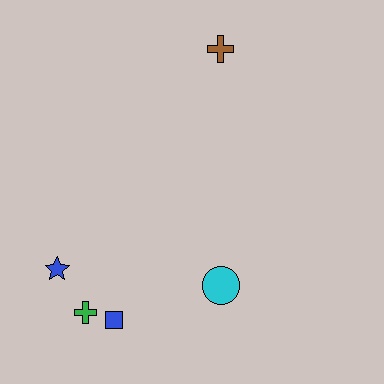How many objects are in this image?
There are 5 objects.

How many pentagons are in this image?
There are no pentagons.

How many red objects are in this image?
There are no red objects.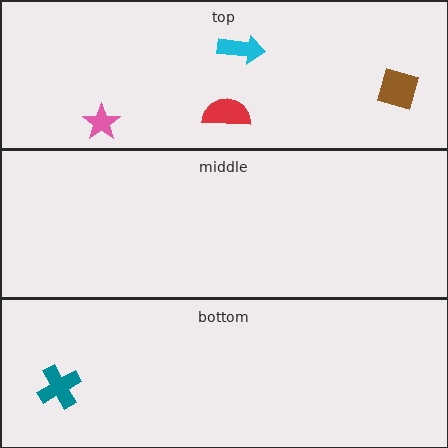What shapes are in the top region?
The cyan arrow, the red semicircle, the brown diamond, the pink star.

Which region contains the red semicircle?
The top region.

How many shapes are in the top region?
4.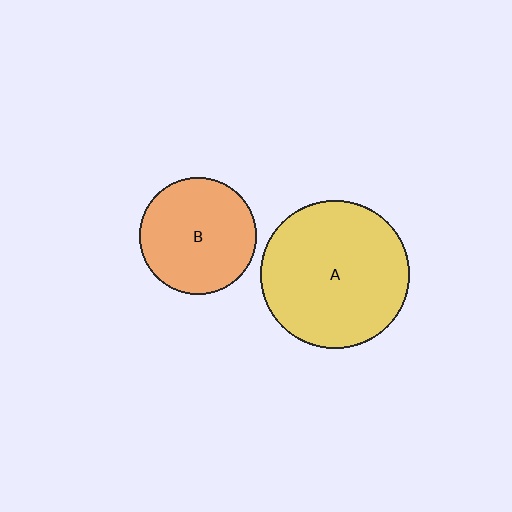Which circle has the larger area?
Circle A (yellow).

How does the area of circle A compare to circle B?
Approximately 1.6 times.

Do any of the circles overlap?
No, none of the circles overlap.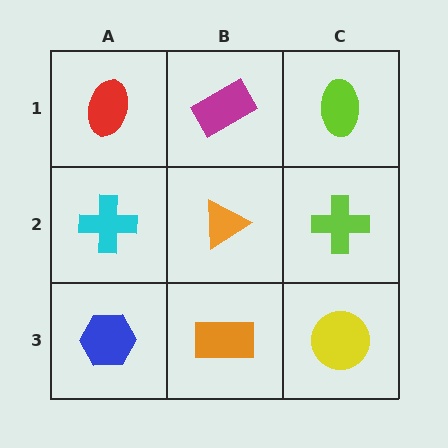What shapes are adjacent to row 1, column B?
An orange triangle (row 2, column B), a red ellipse (row 1, column A), a lime ellipse (row 1, column C).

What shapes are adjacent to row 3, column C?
A lime cross (row 2, column C), an orange rectangle (row 3, column B).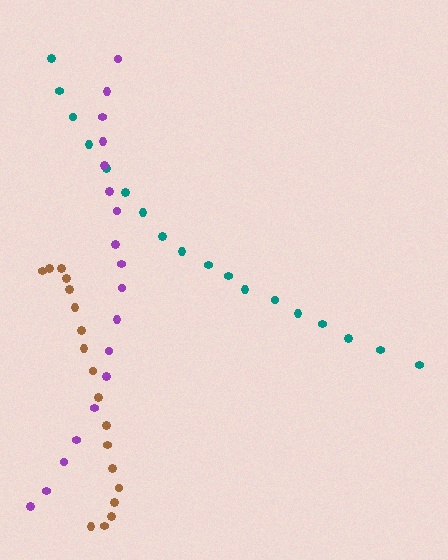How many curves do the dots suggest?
There are 3 distinct paths.